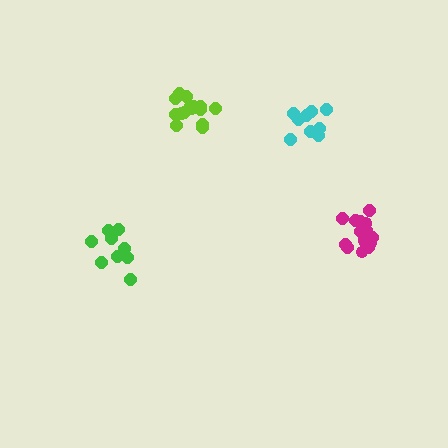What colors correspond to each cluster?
The clusters are colored: cyan, green, magenta, lime.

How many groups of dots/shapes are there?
There are 4 groups.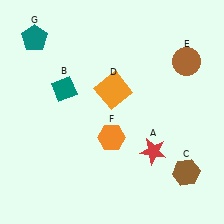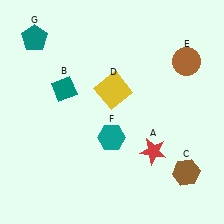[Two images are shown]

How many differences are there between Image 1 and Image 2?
There are 2 differences between the two images.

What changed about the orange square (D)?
In Image 1, D is orange. In Image 2, it changed to yellow.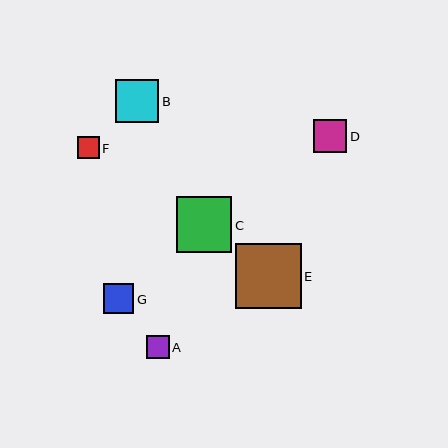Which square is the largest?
Square E is the largest with a size of approximately 66 pixels.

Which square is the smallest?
Square F is the smallest with a size of approximately 22 pixels.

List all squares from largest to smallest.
From largest to smallest: E, C, B, D, G, A, F.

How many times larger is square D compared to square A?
Square D is approximately 1.4 times the size of square A.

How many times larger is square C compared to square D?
Square C is approximately 1.7 times the size of square D.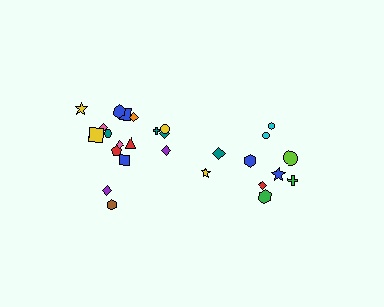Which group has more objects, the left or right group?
The left group.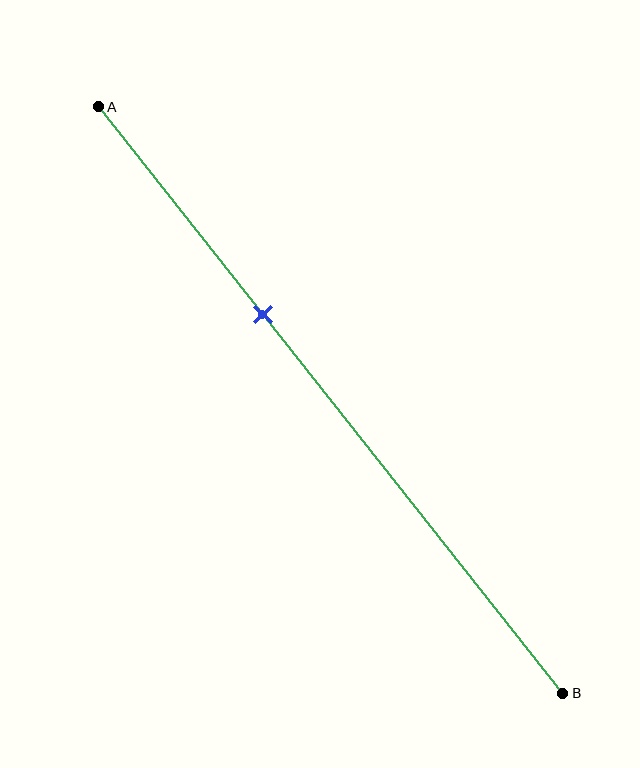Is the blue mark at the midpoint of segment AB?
No, the mark is at about 35% from A, not at the 50% midpoint.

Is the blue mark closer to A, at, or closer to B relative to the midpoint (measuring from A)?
The blue mark is closer to point A than the midpoint of segment AB.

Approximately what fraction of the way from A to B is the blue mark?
The blue mark is approximately 35% of the way from A to B.